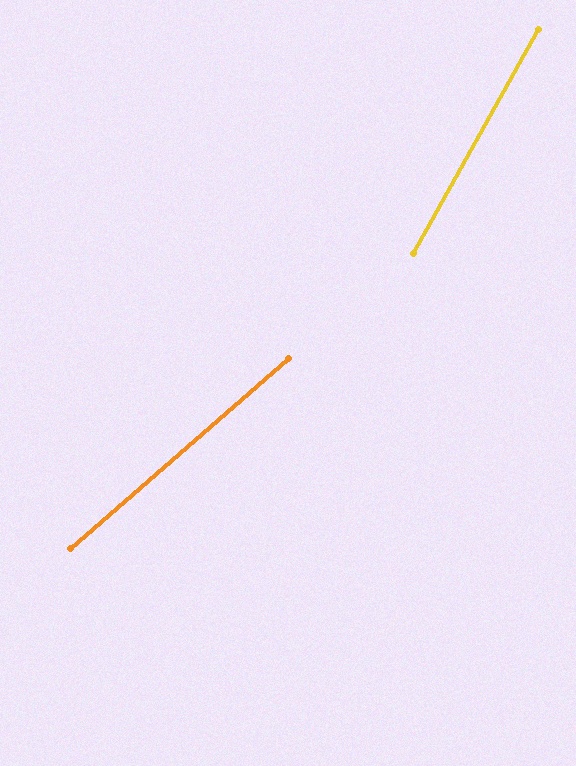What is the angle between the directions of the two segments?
Approximately 20 degrees.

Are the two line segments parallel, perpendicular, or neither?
Neither parallel nor perpendicular — they differ by about 20°.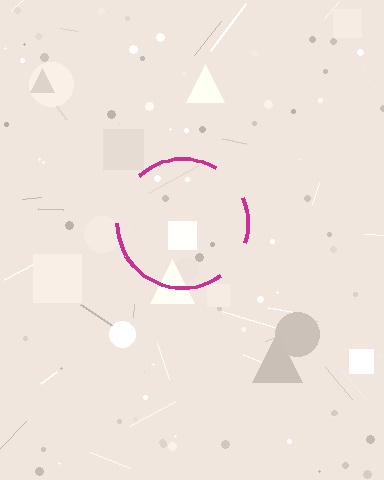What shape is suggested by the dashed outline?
The dashed outline suggests a circle.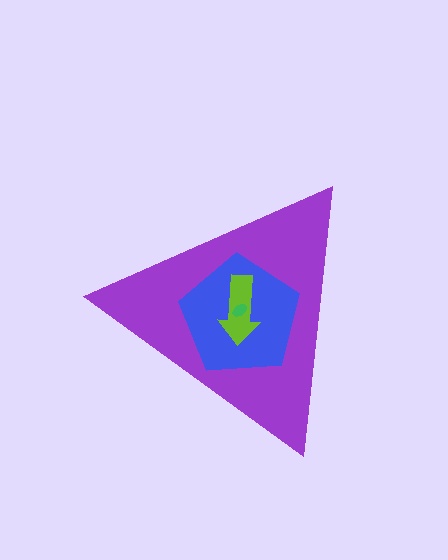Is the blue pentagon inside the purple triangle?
Yes.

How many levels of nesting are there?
4.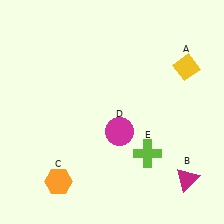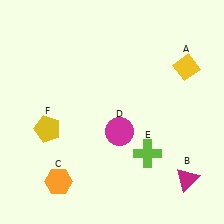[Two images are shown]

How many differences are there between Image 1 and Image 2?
There is 1 difference between the two images.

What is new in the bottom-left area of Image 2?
A yellow pentagon (F) was added in the bottom-left area of Image 2.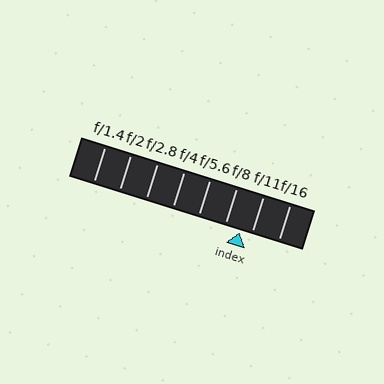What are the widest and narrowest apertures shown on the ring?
The widest aperture shown is f/1.4 and the narrowest is f/16.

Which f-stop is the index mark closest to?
The index mark is closest to f/11.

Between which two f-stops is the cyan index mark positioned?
The index mark is between f/8 and f/11.